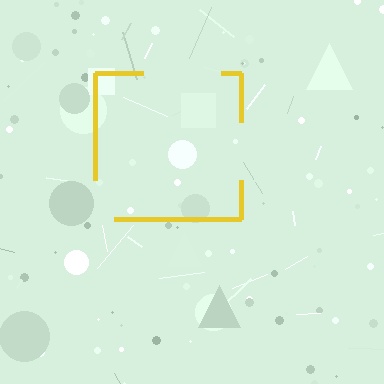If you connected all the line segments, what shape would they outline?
They would outline a square.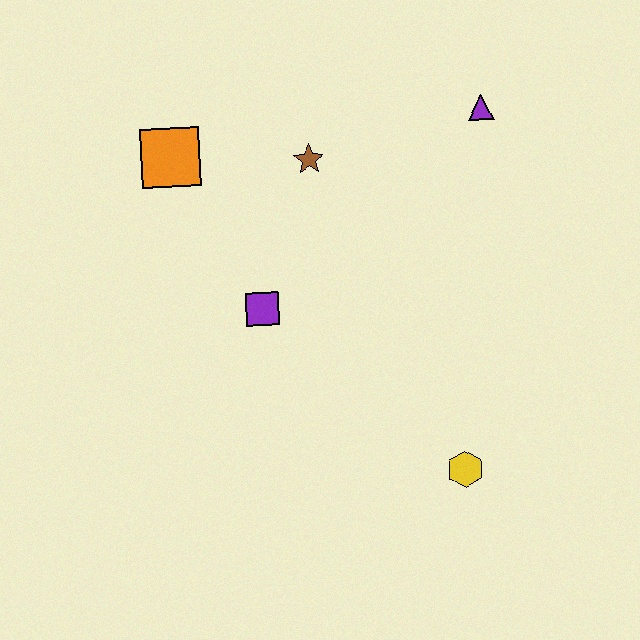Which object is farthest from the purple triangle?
The yellow hexagon is farthest from the purple triangle.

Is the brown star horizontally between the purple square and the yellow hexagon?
Yes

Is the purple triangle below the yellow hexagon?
No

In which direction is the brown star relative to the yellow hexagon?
The brown star is above the yellow hexagon.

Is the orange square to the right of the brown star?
No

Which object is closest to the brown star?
The orange square is closest to the brown star.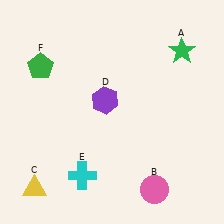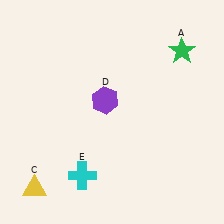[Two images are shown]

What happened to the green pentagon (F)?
The green pentagon (F) was removed in Image 2. It was in the top-left area of Image 1.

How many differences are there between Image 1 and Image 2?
There are 2 differences between the two images.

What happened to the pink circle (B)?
The pink circle (B) was removed in Image 2. It was in the bottom-right area of Image 1.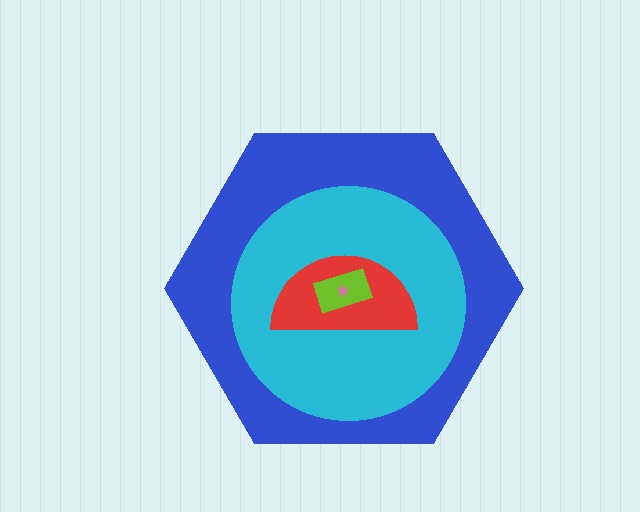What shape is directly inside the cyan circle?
The red semicircle.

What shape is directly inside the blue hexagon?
The cyan circle.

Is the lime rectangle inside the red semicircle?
Yes.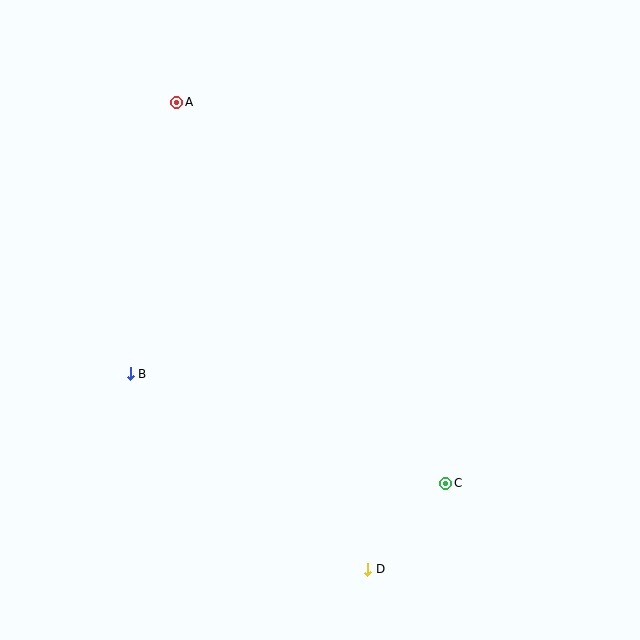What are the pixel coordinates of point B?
Point B is at (130, 374).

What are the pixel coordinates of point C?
Point C is at (446, 483).